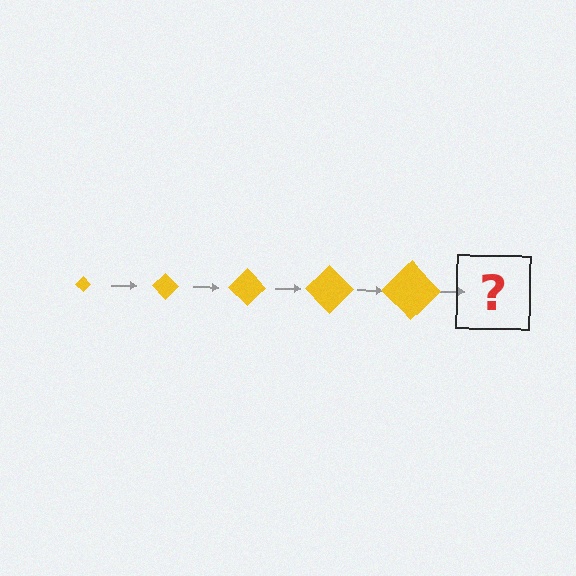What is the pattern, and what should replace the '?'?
The pattern is that the diamond gets progressively larger each step. The '?' should be a yellow diamond, larger than the previous one.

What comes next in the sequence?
The next element should be a yellow diamond, larger than the previous one.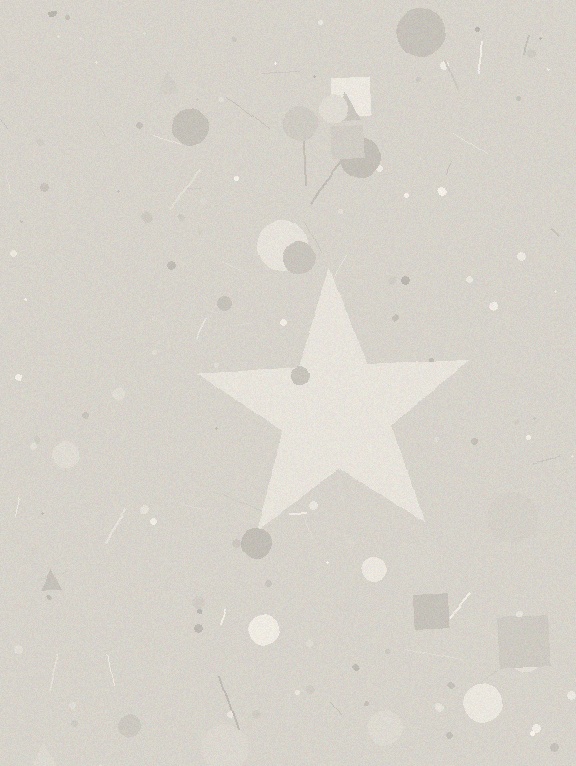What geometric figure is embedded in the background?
A star is embedded in the background.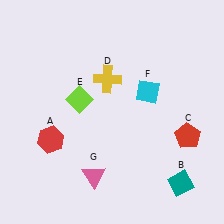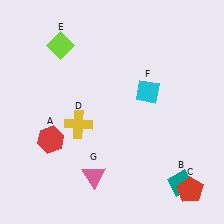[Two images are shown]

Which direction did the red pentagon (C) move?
The red pentagon (C) moved down.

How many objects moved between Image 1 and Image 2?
3 objects moved between the two images.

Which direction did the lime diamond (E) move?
The lime diamond (E) moved up.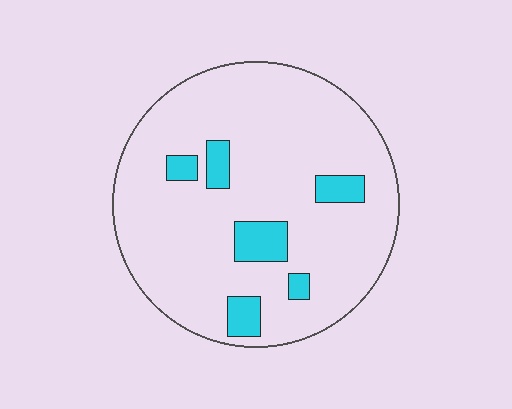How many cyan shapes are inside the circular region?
6.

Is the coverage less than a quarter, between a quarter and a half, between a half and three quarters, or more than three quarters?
Less than a quarter.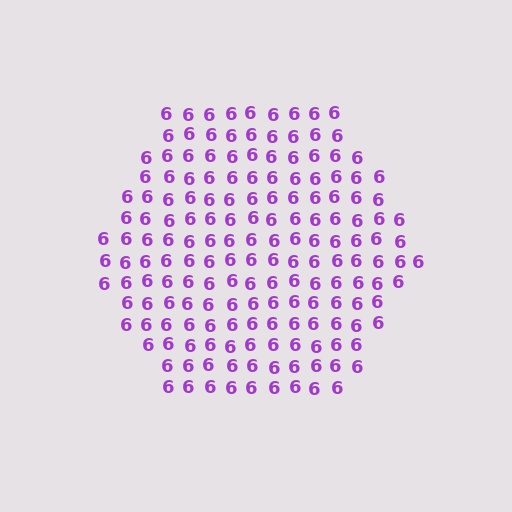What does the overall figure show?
The overall figure shows a hexagon.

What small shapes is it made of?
It is made of small digit 6's.